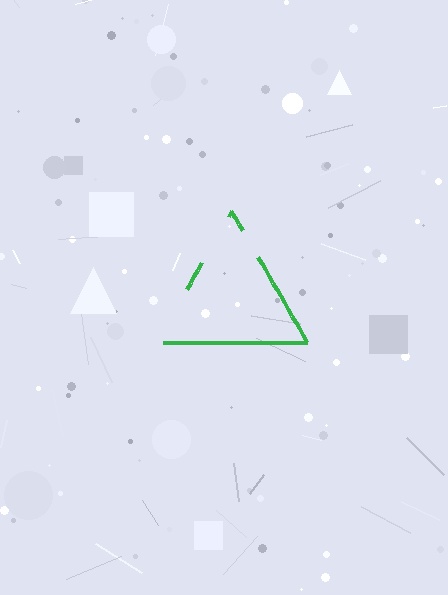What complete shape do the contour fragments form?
The contour fragments form a triangle.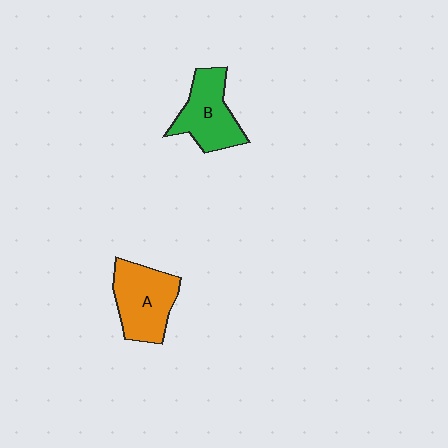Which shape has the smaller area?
Shape B (green).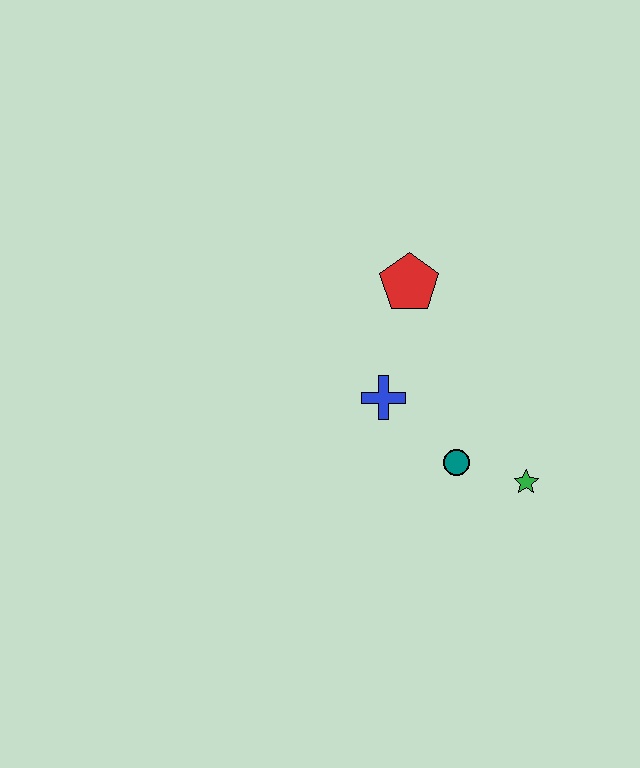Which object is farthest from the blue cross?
The green star is farthest from the blue cross.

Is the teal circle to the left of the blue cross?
No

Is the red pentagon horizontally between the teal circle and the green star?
No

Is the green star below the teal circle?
Yes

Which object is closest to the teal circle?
The green star is closest to the teal circle.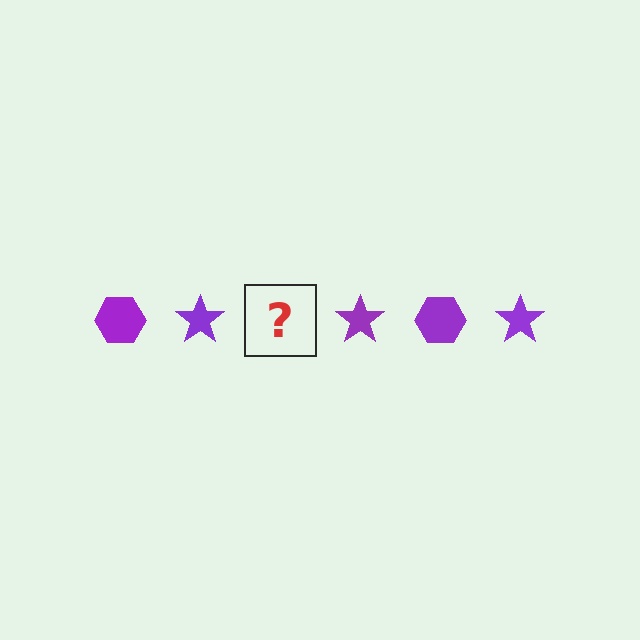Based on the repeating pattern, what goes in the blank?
The blank should be a purple hexagon.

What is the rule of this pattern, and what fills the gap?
The rule is that the pattern cycles through hexagon, star shapes in purple. The gap should be filled with a purple hexagon.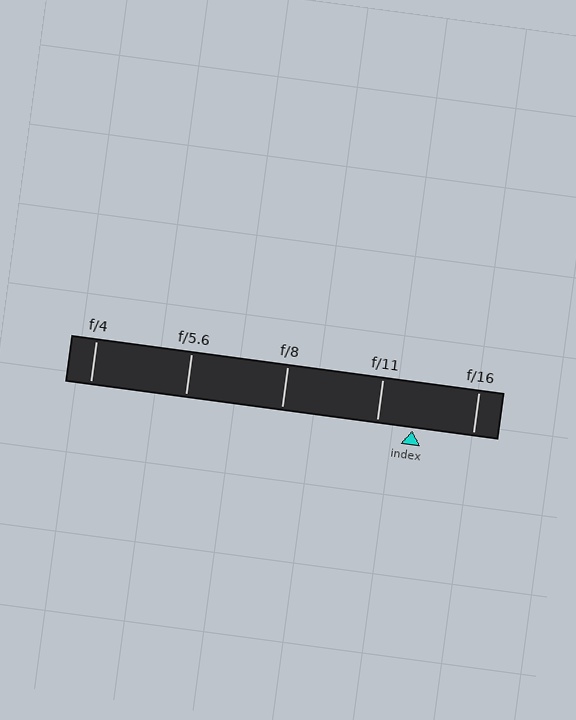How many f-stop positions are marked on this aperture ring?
There are 5 f-stop positions marked.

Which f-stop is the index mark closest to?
The index mark is closest to f/11.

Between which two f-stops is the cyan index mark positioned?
The index mark is between f/11 and f/16.